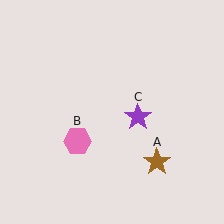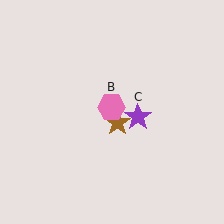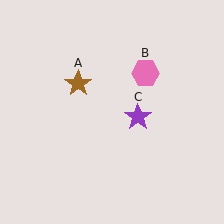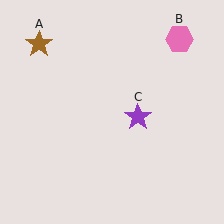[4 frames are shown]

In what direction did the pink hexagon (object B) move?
The pink hexagon (object B) moved up and to the right.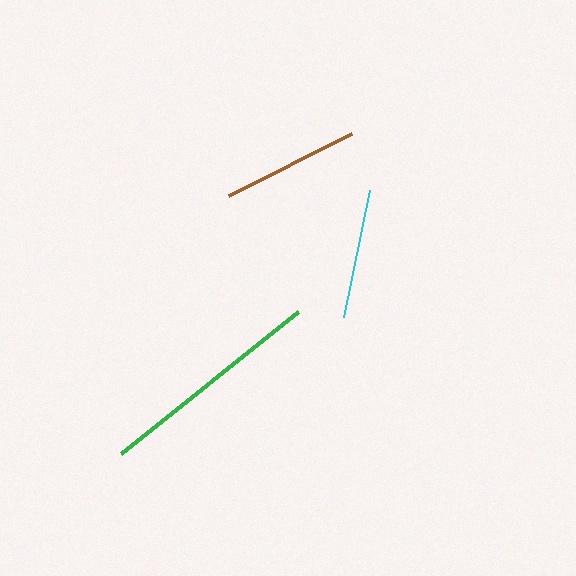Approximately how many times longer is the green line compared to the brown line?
The green line is approximately 1.6 times the length of the brown line.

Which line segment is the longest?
The green line is the longest at approximately 227 pixels.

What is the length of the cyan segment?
The cyan segment is approximately 130 pixels long.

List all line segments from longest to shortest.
From longest to shortest: green, brown, cyan.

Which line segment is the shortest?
The cyan line is the shortest at approximately 130 pixels.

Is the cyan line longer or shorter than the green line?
The green line is longer than the cyan line.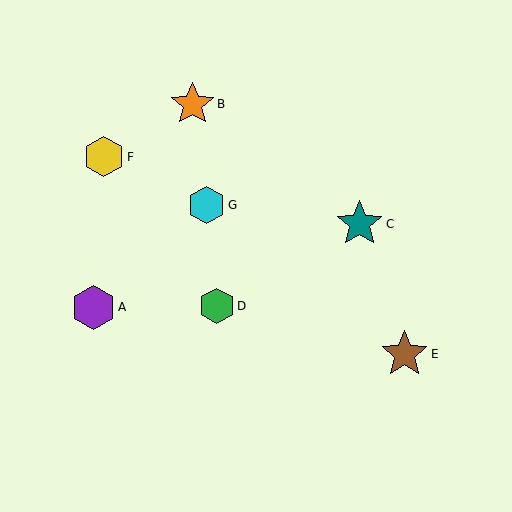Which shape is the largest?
The brown star (labeled E) is the largest.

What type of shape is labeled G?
Shape G is a cyan hexagon.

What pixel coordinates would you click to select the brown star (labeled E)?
Click at (404, 354) to select the brown star E.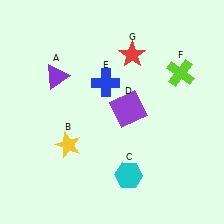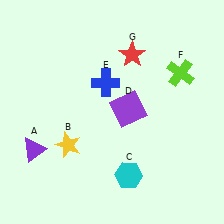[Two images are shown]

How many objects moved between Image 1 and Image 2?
1 object moved between the two images.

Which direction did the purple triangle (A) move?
The purple triangle (A) moved down.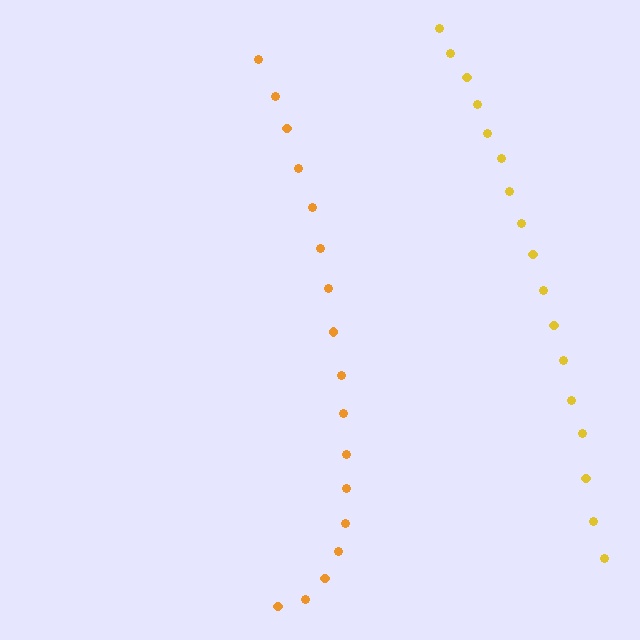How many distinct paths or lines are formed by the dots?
There are 2 distinct paths.